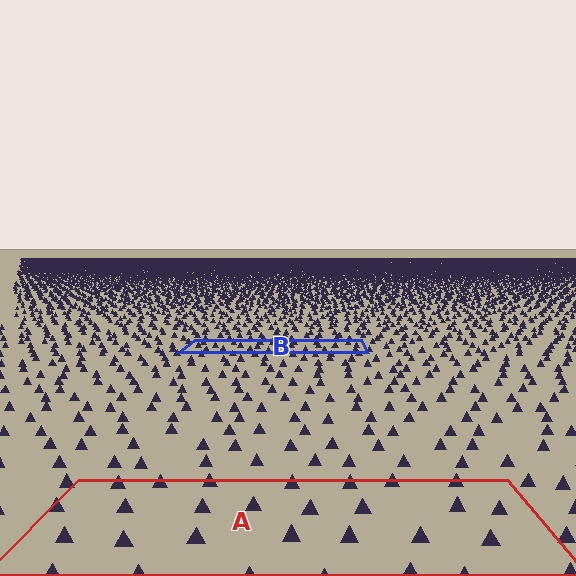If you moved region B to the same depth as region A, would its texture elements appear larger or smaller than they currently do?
They would appear larger. At a closer depth, the same texture elements are projected at a bigger on-screen size.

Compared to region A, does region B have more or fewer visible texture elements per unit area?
Region B has more texture elements per unit area — they are packed more densely because it is farther away.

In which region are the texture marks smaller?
The texture marks are smaller in region B, because it is farther away.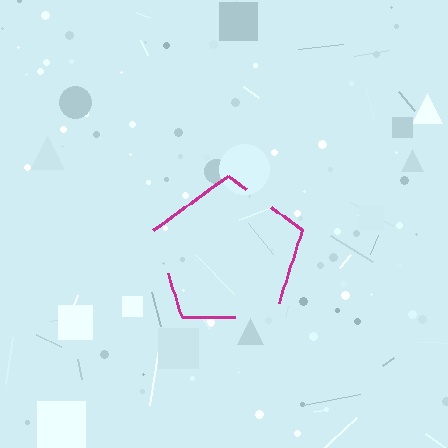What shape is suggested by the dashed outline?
The dashed outline suggests a pentagon.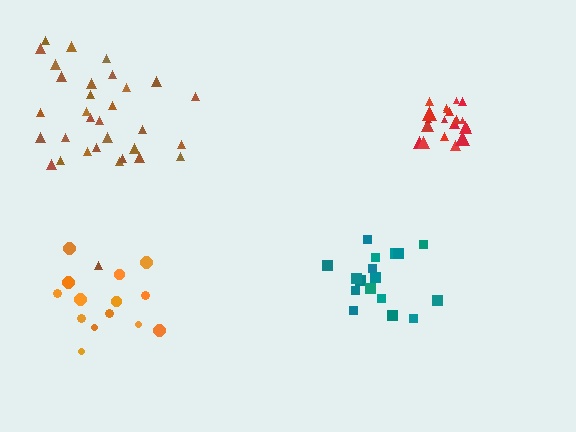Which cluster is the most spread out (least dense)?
Orange.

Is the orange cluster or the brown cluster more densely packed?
Brown.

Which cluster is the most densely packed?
Red.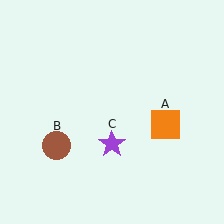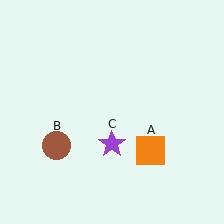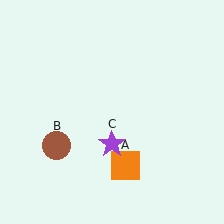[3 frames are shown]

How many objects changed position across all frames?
1 object changed position: orange square (object A).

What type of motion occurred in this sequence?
The orange square (object A) rotated clockwise around the center of the scene.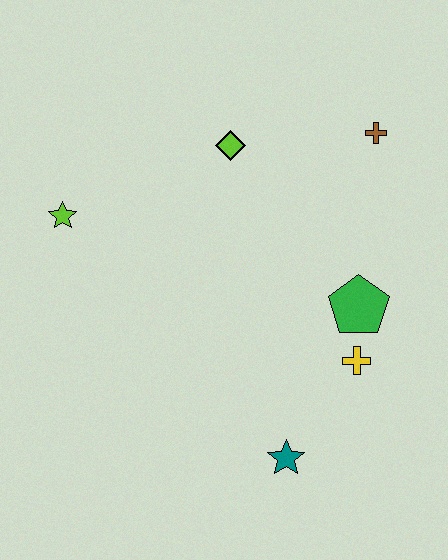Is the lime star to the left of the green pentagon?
Yes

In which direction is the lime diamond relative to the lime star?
The lime diamond is to the right of the lime star.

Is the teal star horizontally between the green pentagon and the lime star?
Yes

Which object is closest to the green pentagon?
The yellow cross is closest to the green pentagon.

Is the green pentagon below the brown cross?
Yes